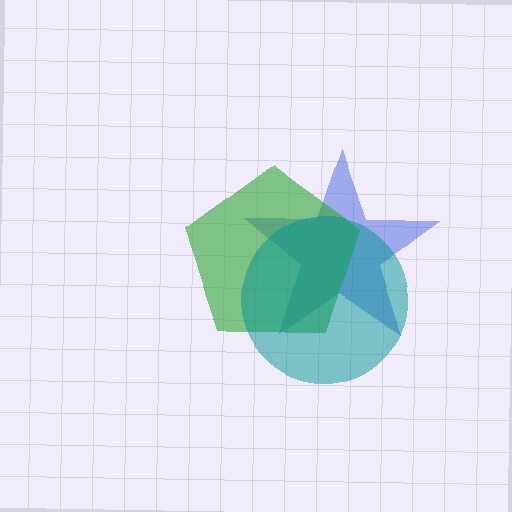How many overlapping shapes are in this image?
There are 3 overlapping shapes in the image.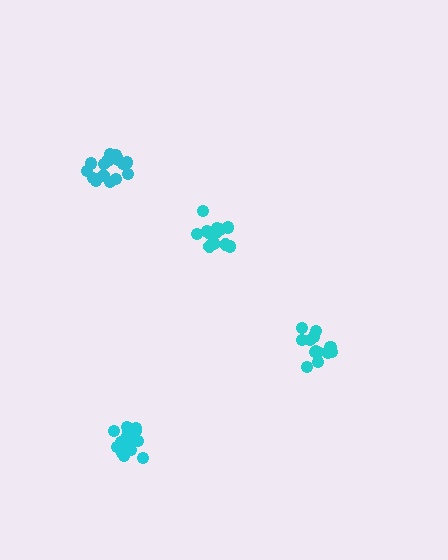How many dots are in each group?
Group 1: 15 dots, Group 2: 16 dots, Group 3: 12 dots, Group 4: 14 dots (57 total).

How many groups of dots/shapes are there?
There are 4 groups.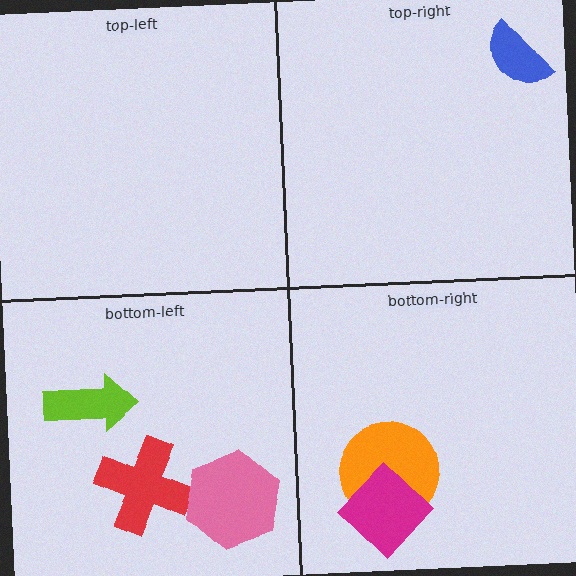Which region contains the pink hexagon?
The bottom-left region.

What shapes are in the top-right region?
The blue semicircle.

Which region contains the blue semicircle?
The top-right region.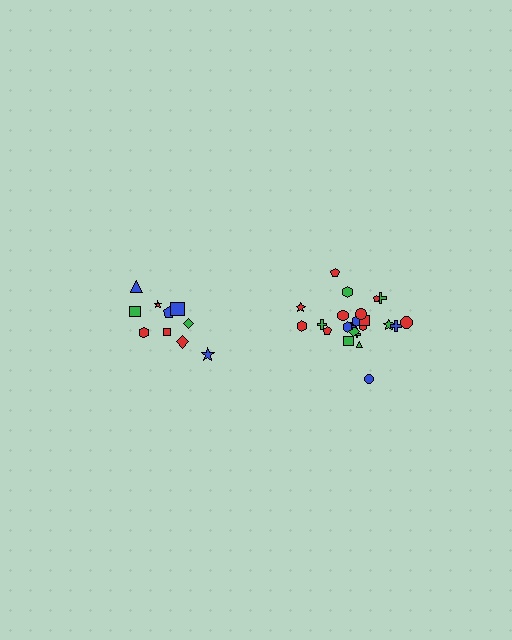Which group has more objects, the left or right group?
The right group.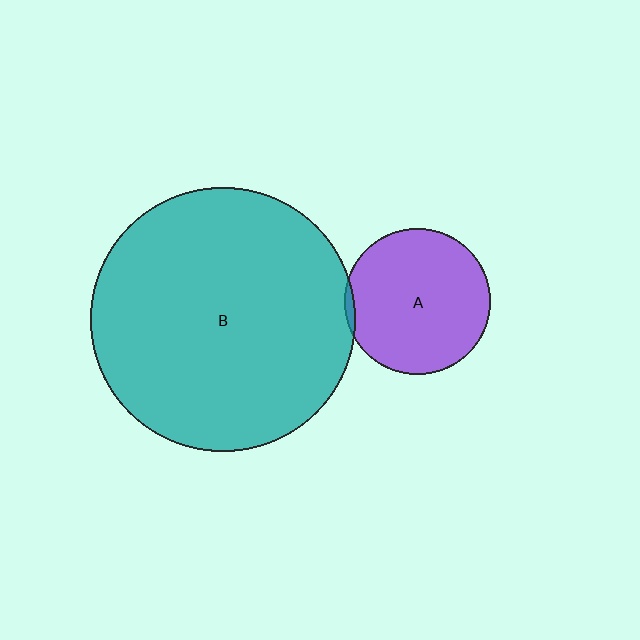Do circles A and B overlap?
Yes.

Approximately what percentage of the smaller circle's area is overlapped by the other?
Approximately 5%.